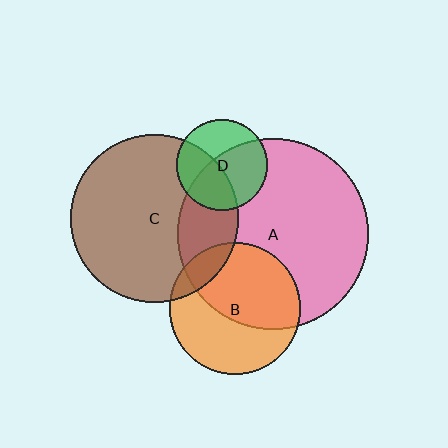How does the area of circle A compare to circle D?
Approximately 4.4 times.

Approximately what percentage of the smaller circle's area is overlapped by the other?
Approximately 25%.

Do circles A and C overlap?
Yes.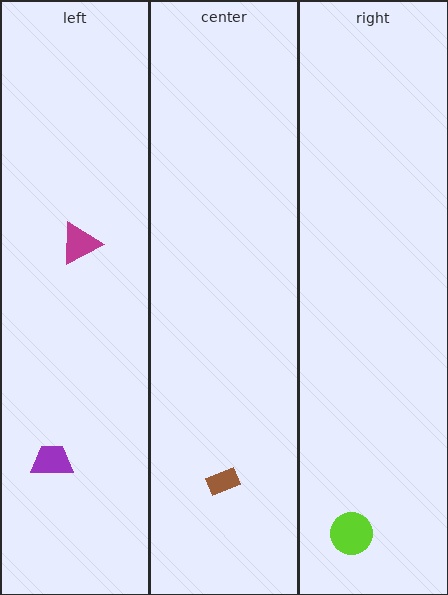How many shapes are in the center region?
1.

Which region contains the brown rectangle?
The center region.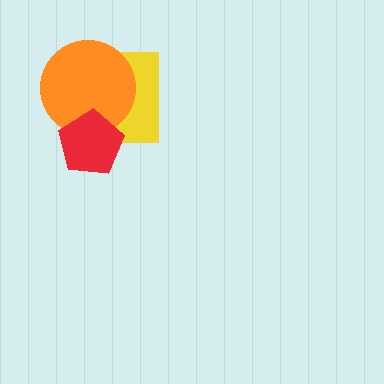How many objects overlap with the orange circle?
2 objects overlap with the orange circle.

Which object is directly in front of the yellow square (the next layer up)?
The orange circle is directly in front of the yellow square.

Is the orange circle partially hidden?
Yes, it is partially covered by another shape.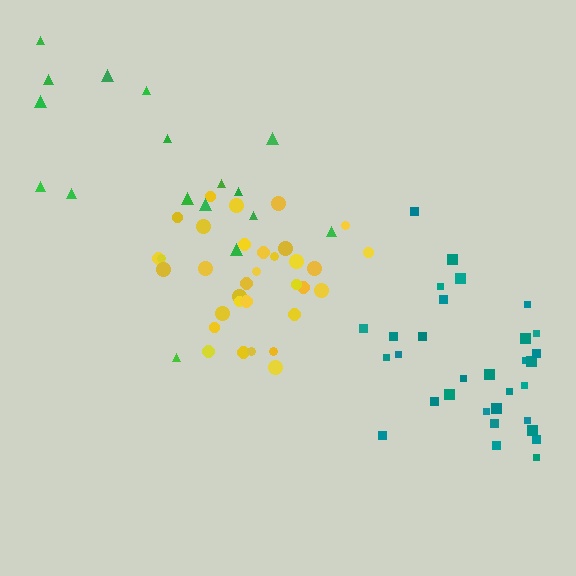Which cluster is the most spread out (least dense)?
Green.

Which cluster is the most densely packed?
Yellow.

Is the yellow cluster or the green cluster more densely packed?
Yellow.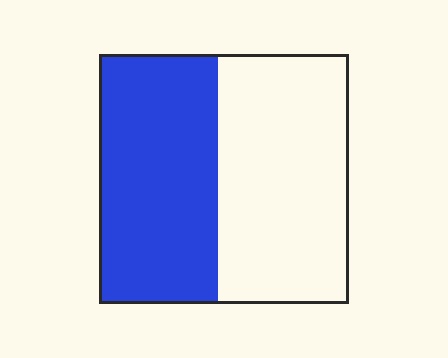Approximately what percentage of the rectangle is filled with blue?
Approximately 50%.